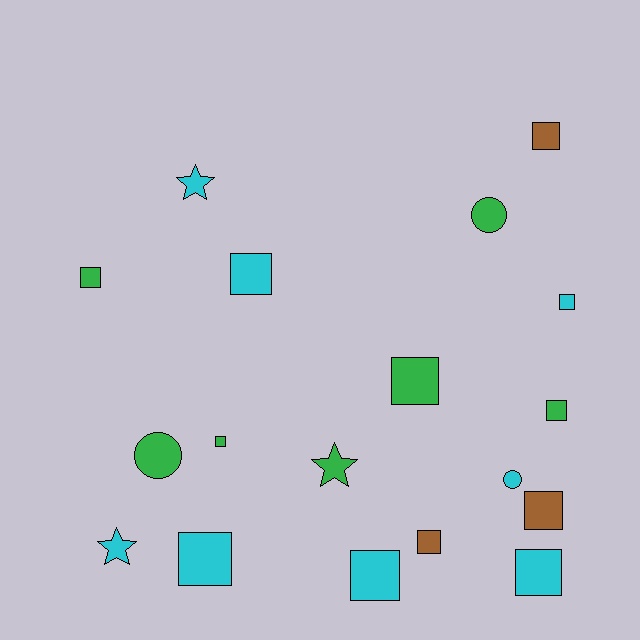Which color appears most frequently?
Cyan, with 8 objects.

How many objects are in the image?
There are 18 objects.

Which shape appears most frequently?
Square, with 12 objects.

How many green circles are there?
There are 2 green circles.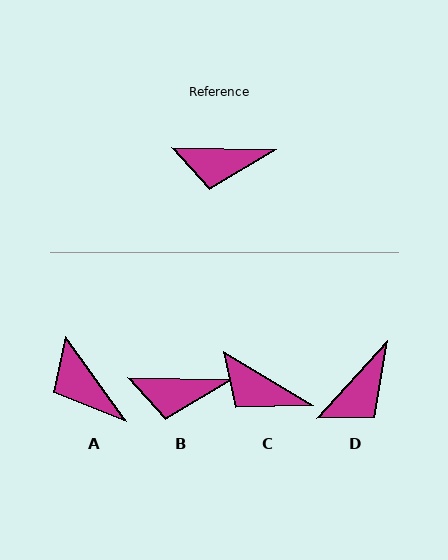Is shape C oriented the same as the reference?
No, it is off by about 30 degrees.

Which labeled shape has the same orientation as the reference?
B.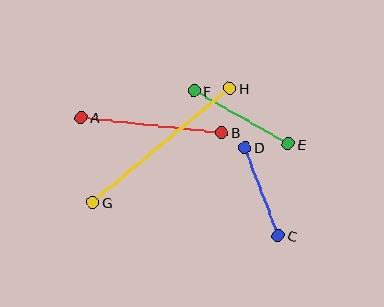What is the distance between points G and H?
The distance is approximately 179 pixels.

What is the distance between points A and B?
The distance is approximately 141 pixels.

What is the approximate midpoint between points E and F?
The midpoint is at approximately (241, 117) pixels.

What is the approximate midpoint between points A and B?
The midpoint is at approximately (151, 125) pixels.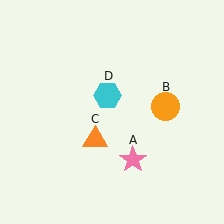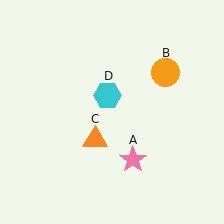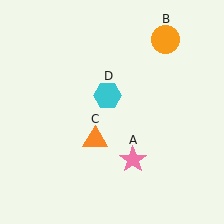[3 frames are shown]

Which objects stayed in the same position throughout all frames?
Pink star (object A) and orange triangle (object C) and cyan hexagon (object D) remained stationary.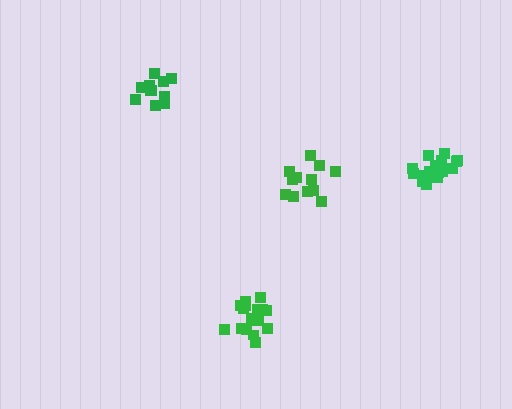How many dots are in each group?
Group 1: 17 dots, Group 2: 17 dots, Group 3: 11 dots, Group 4: 12 dots (57 total).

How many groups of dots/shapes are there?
There are 4 groups.